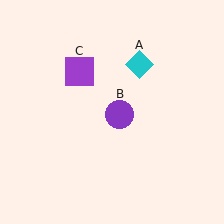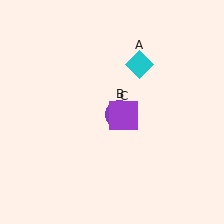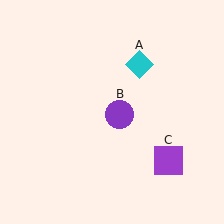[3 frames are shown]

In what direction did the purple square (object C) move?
The purple square (object C) moved down and to the right.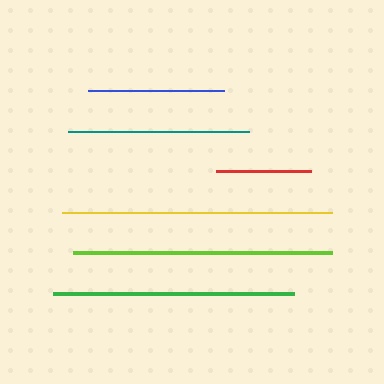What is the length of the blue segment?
The blue segment is approximately 136 pixels long.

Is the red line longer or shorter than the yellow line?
The yellow line is longer than the red line.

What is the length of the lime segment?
The lime segment is approximately 259 pixels long.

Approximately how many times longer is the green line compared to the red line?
The green line is approximately 2.5 times the length of the red line.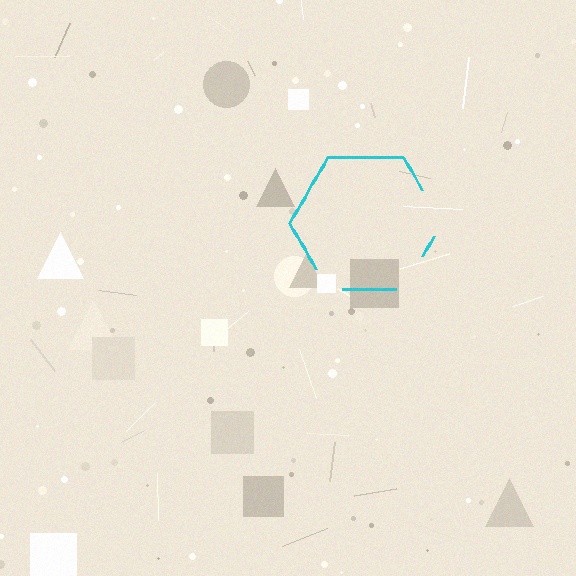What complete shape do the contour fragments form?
The contour fragments form a hexagon.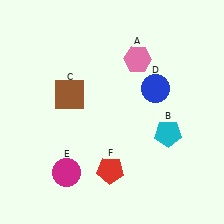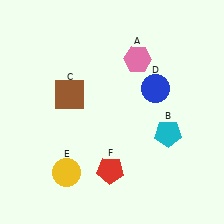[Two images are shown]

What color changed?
The circle (E) changed from magenta in Image 1 to yellow in Image 2.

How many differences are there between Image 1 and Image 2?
There is 1 difference between the two images.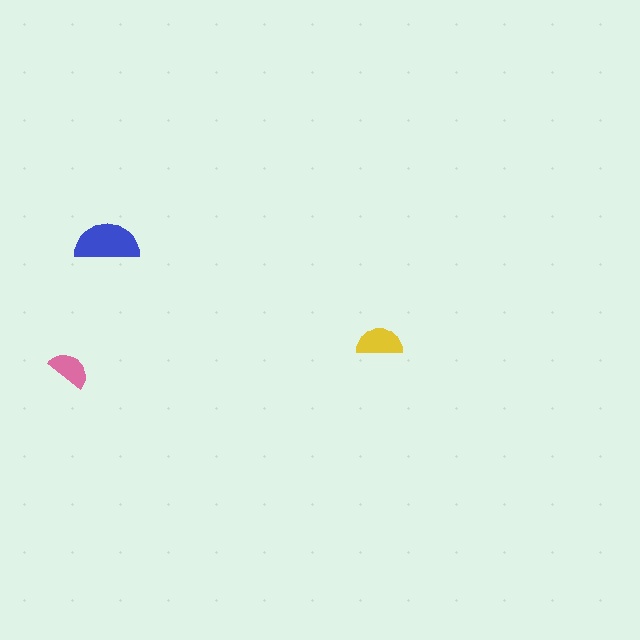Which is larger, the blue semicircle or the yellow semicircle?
The blue one.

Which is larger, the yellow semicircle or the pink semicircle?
The yellow one.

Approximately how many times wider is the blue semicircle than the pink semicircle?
About 1.5 times wider.